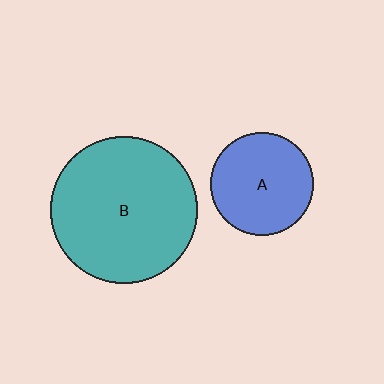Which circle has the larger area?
Circle B (teal).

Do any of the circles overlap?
No, none of the circles overlap.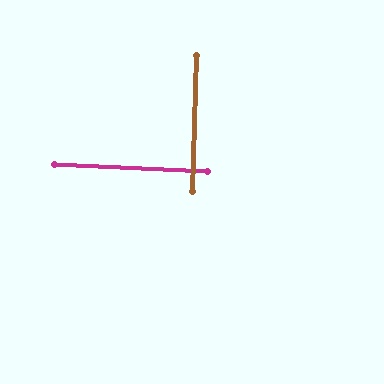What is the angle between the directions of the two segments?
Approximately 89 degrees.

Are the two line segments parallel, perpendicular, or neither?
Perpendicular — they meet at approximately 89°.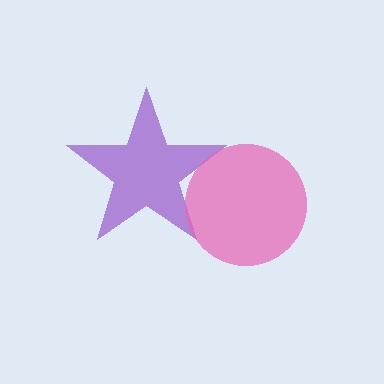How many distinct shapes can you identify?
There are 2 distinct shapes: a purple star, a pink circle.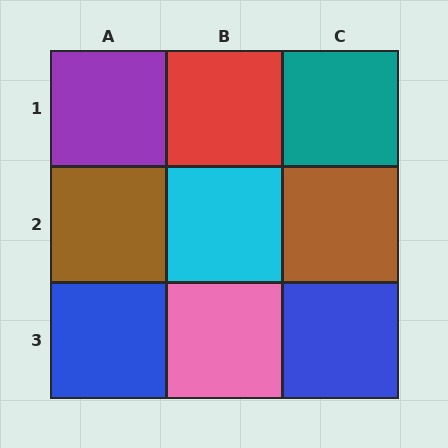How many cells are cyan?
1 cell is cyan.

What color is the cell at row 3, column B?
Pink.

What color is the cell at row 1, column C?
Teal.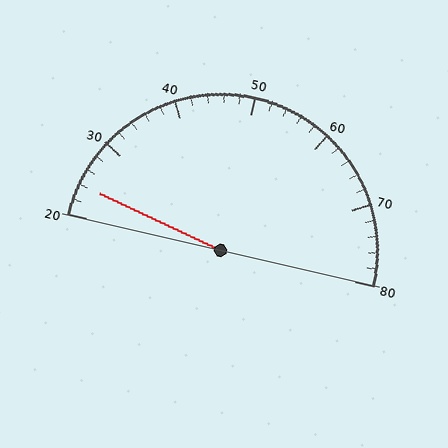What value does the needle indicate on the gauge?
The needle indicates approximately 24.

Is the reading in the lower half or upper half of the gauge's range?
The reading is in the lower half of the range (20 to 80).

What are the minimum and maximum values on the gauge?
The gauge ranges from 20 to 80.